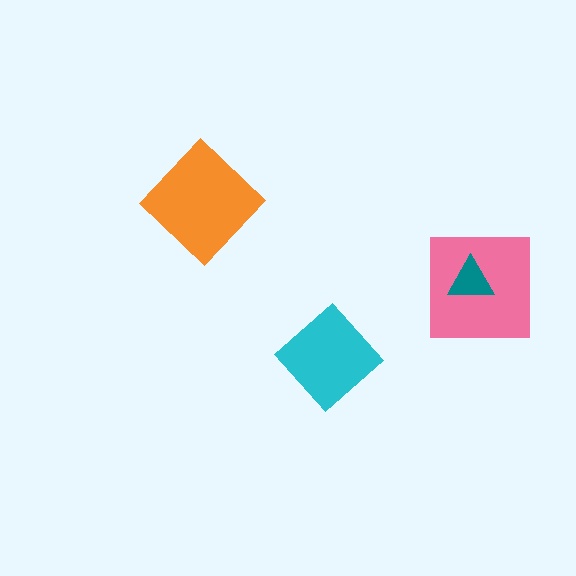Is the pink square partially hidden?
Yes, it is partially covered by another shape.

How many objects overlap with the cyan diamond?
0 objects overlap with the cyan diamond.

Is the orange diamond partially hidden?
No, no other shape covers it.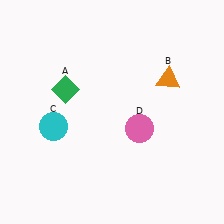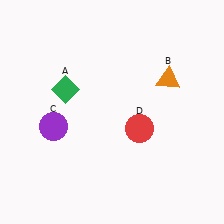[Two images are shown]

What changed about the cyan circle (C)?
In Image 1, C is cyan. In Image 2, it changed to purple.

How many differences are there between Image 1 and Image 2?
There are 2 differences between the two images.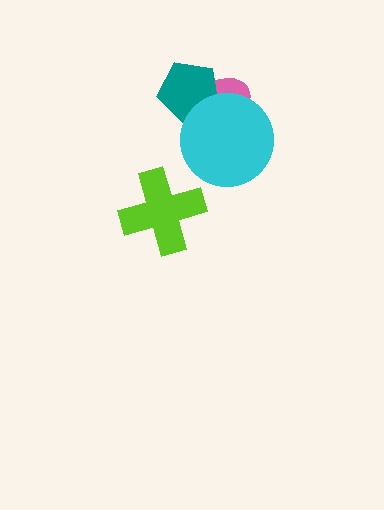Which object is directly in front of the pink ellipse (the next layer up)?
The teal pentagon is directly in front of the pink ellipse.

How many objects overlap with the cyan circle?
2 objects overlap with the cyan circle.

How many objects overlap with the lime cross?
0 objects overlap with the lime cross.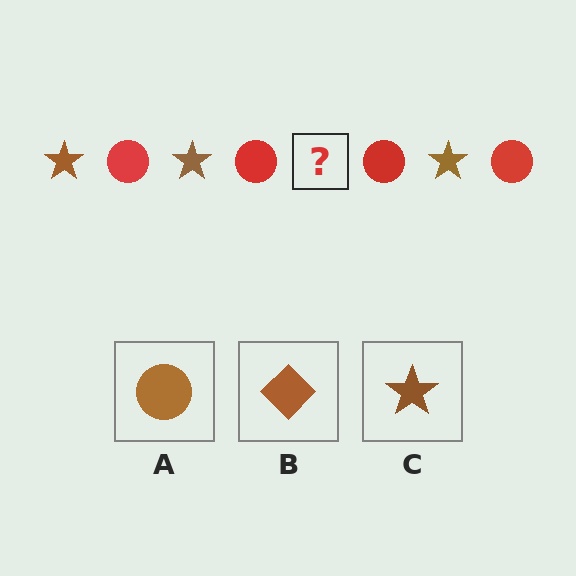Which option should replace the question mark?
Option C.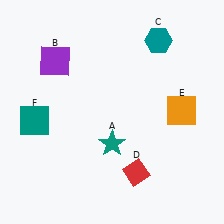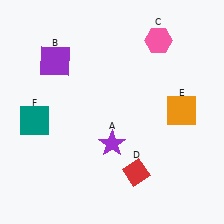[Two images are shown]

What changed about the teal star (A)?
In Image 1, A is teal. In Image 2, it changed to purple.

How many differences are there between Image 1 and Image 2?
There are 2 differences between the two images.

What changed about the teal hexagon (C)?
In Image 1, C is teal. In Image 2, it changed to pink.